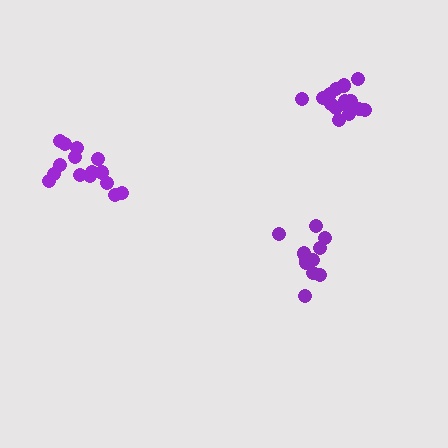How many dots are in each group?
Group 1: 15 dots, Group 2: 11 dots, Group 3: 15 dots (41 total).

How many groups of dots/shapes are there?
There are 3 groups.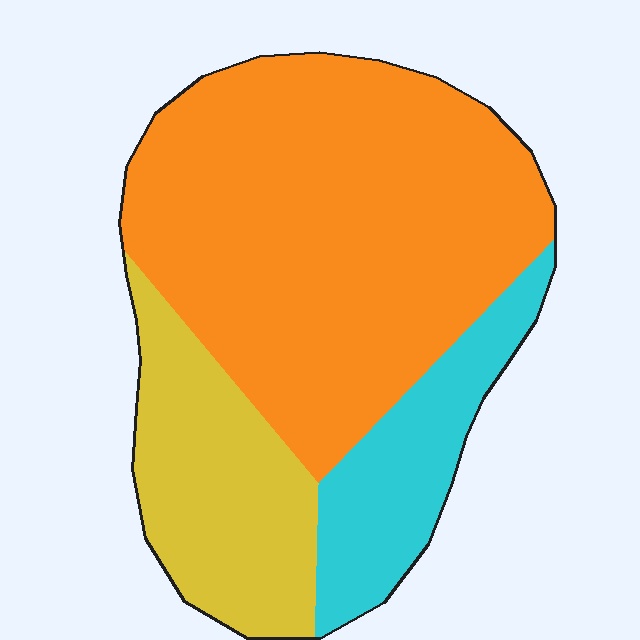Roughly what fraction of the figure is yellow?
Yellow covers 22% of the figure.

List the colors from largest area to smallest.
From largest to smallest: orange, yellow, cyan.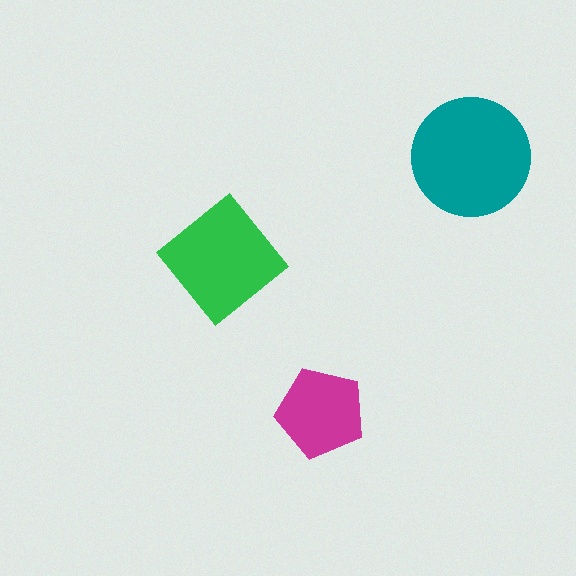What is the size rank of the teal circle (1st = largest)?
1st.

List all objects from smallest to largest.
The magenta pentagon, the green diamond, the teal circle.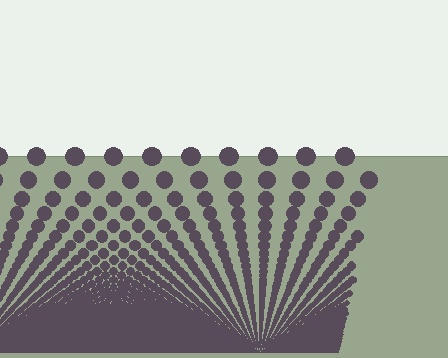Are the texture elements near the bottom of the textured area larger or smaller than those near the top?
Smaller. The gradient is inverted — elements near the bottom are smaller and denser.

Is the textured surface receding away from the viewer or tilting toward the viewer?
The surface appears to tilt toward the viewer. Texture elements get larger and sparser toward the top.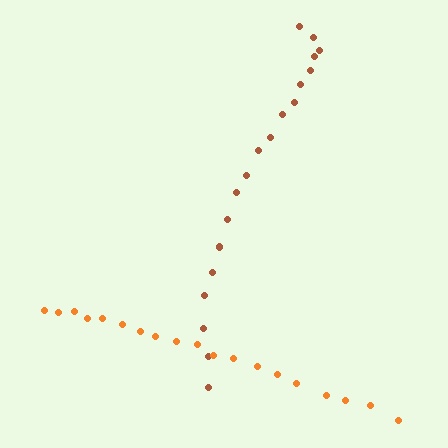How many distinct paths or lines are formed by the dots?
There are 2 distinct paths.